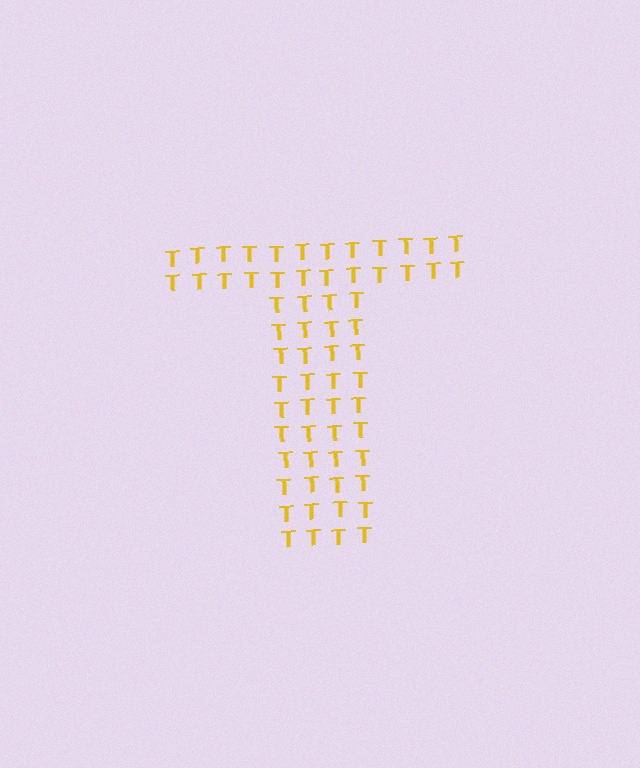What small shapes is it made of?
It is made of small letter T's.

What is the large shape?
The large shape is the letter T.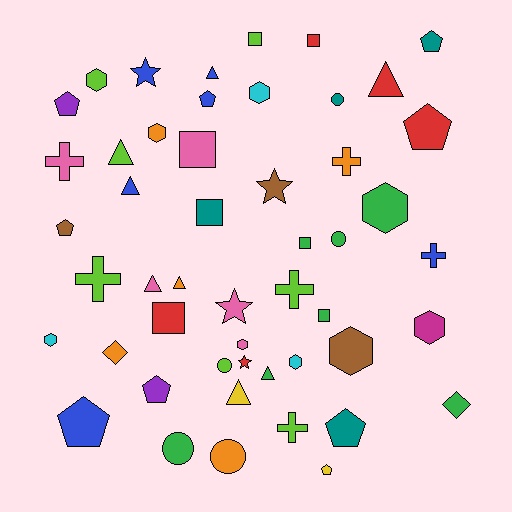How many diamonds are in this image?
There are 2 diamonds.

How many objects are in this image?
There are 50 objects.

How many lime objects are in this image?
There are 7 lime objects.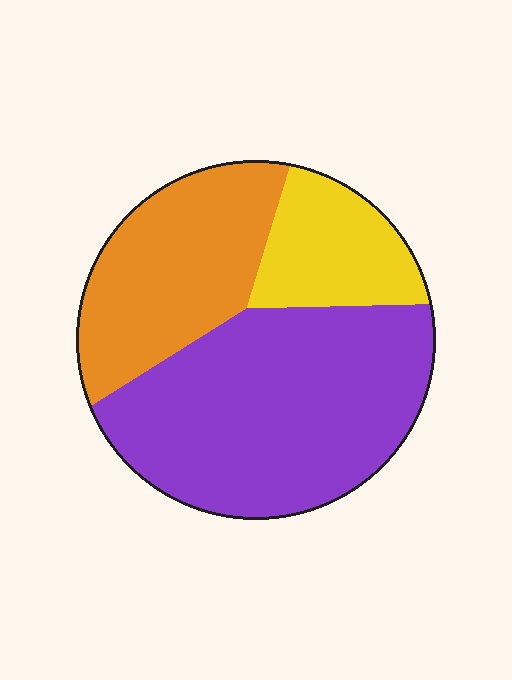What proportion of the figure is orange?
Orange covers about 30% of the figure.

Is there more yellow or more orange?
Orange.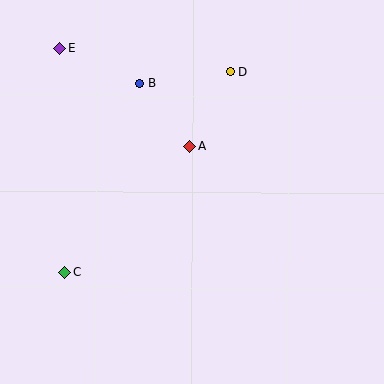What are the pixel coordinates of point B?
Point B is at (139, 83).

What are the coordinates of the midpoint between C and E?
The midpoint between C and E is at (62, 160).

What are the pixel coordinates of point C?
Point C is at (65, 272).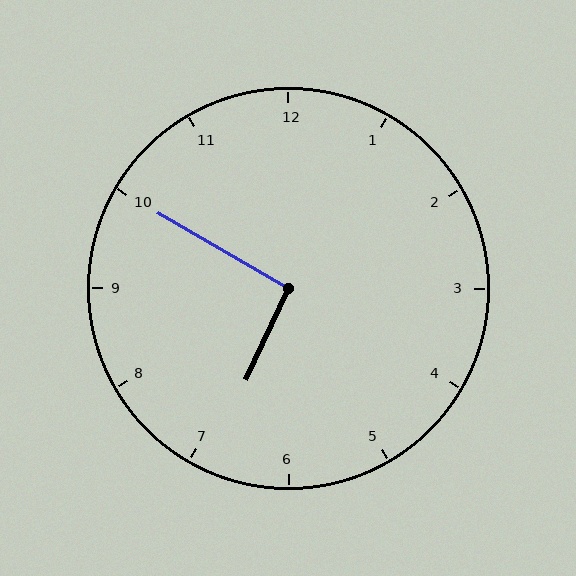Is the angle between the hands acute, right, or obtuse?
It is right.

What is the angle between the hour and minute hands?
Approximately 95 degrees.